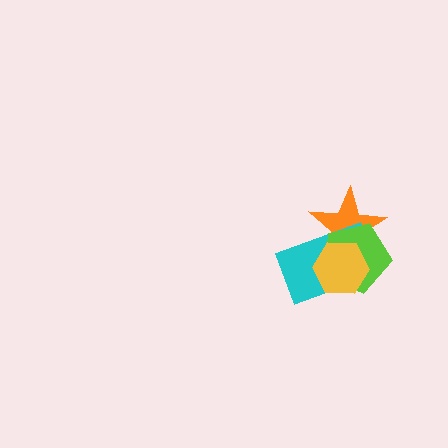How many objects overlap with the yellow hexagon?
3 objects overlap with the yellow hexagon.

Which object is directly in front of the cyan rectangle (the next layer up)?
The lime pentagon is directly in front of the cyan rectangle.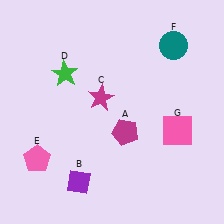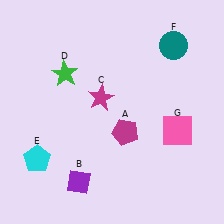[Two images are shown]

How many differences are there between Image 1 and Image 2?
There is 1 difference between the two images.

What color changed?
The pentagon (E) changed from pink in Image 1 to cyan in Image 2.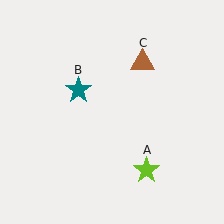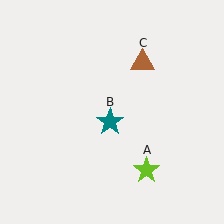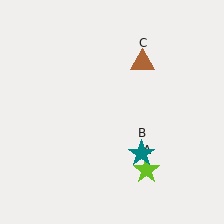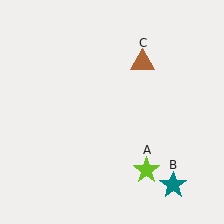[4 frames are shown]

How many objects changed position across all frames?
1 object changed position: teal star (object B).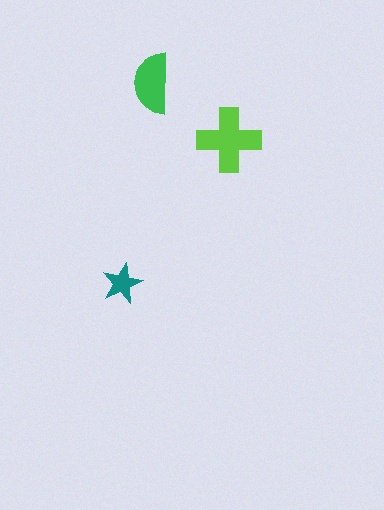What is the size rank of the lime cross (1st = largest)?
1st.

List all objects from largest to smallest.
The lime cross, the green semicircle, the teal star.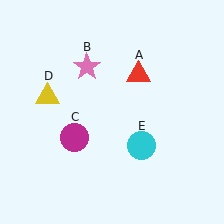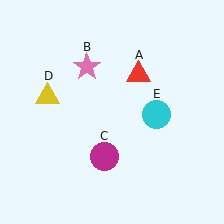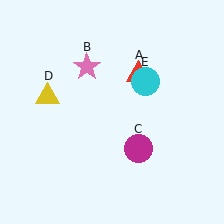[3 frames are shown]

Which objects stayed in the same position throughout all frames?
Red triangle (object A) and pink star (object B) and yellow triangle (object D) remained stationary.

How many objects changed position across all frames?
2 objects changed position: magenta circle (object C), cyan circle (object E).